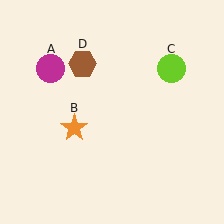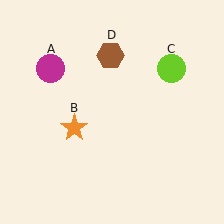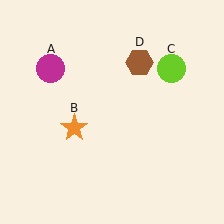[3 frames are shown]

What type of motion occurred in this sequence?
The brown hexagon (object D) rotated clockwise around the center of the scene.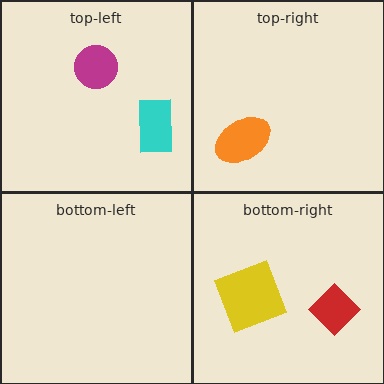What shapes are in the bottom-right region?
The red diamond, the yellow square.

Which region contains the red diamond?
The bottom-right region.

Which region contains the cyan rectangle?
The top-left region.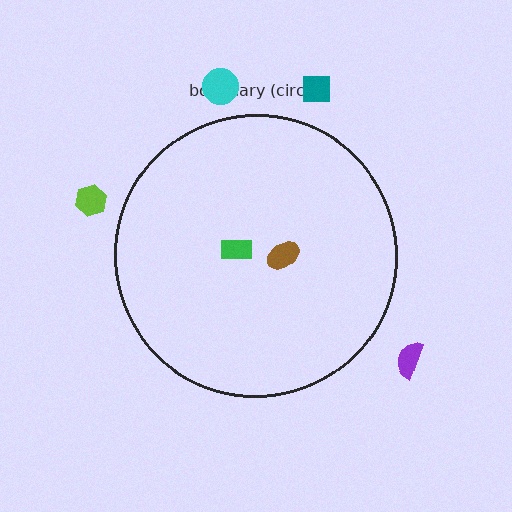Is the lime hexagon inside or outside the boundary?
Outside.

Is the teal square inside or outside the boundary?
Outside.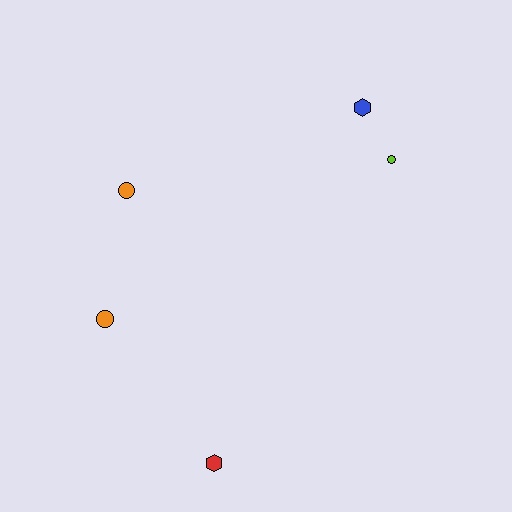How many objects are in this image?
There are 5 objects.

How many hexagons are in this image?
There are 2 hexagons.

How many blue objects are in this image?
There is 1 blue object.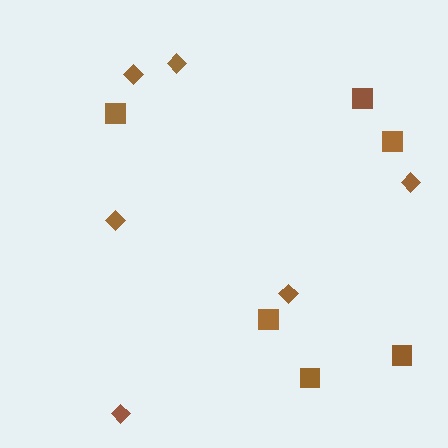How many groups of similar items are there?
There are 2 groups: one group of squares (6) and one group of diamonds (6).